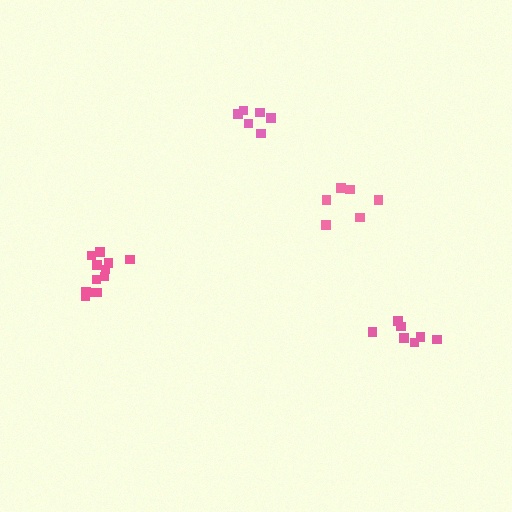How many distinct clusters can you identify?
There are 4 distinct clusters.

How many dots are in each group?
Group 1: 7 dots, Group 2: 6 dots, Group 3: 6 dots, Group 4: 12 dots (31 total).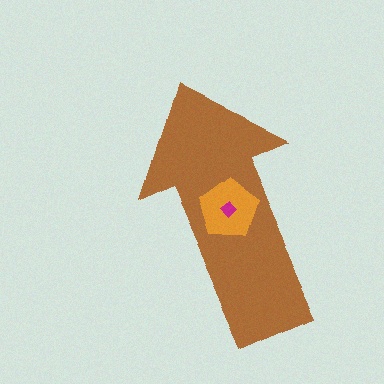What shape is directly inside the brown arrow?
The orange pentagon.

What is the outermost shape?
The brown arrow.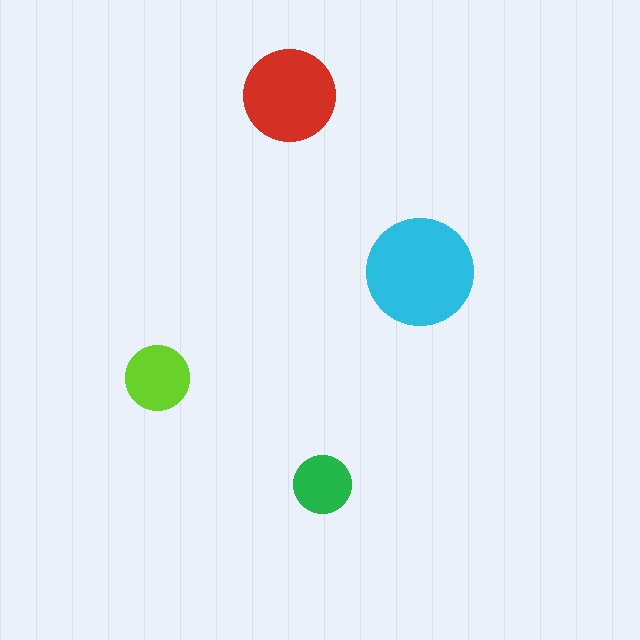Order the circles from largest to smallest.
the cyan one, the red one, the lime one, the green one.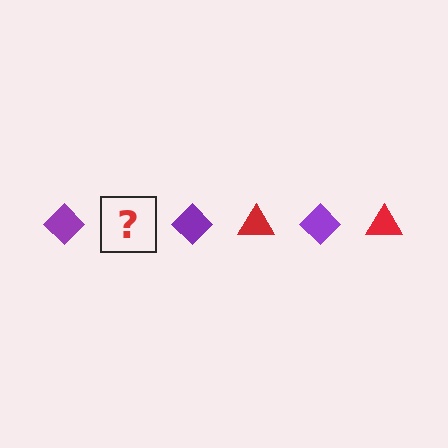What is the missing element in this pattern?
The missing element is a red triangle.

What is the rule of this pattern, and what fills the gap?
The rule is that the pattern alternates between purple diamond and red triangle. The gap should be filled with a red triangle.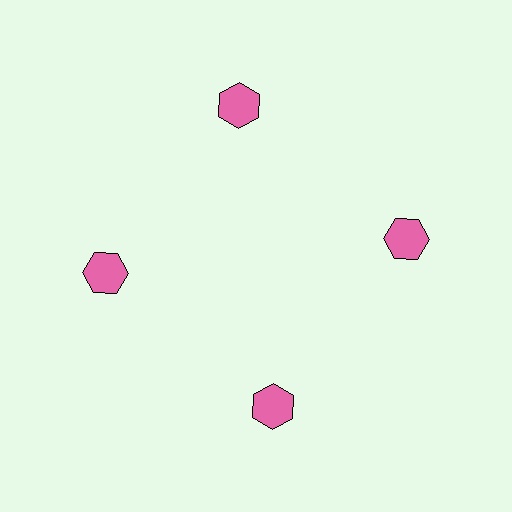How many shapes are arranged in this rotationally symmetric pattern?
There are 4 shapes, arranged in 4 groups of 1.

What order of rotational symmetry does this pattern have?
This pattern has 4-fold rotational symmetry.